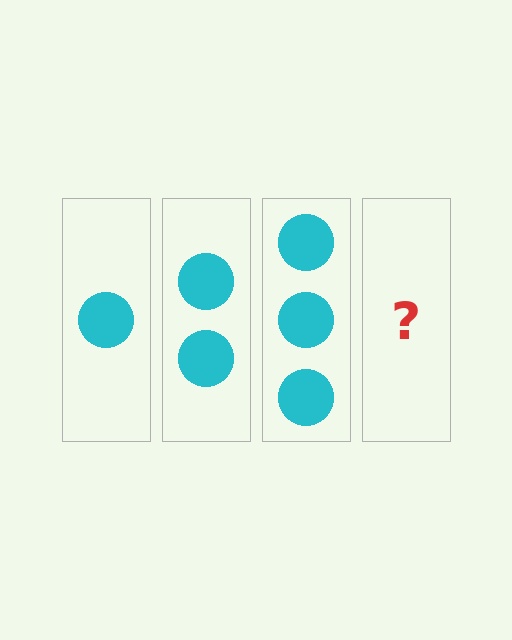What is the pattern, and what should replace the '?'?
The pattern is that each step adds one more circle. The '?' should be 4 circles.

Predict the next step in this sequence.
The next step is 4 circles.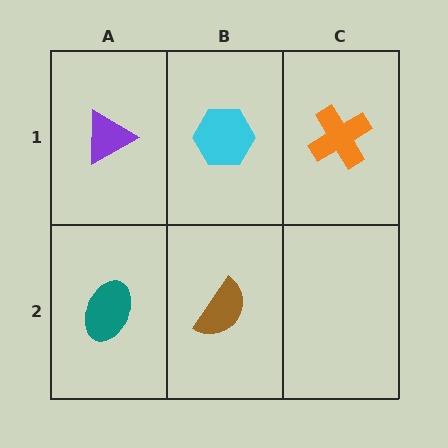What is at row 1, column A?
A purple triangle.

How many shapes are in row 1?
3 shapes.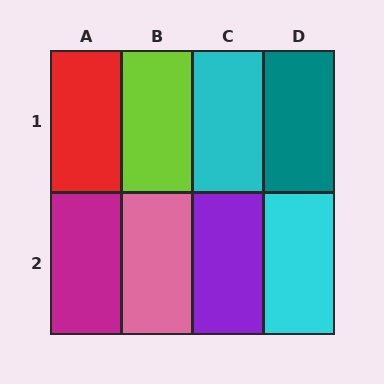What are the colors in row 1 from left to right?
Red, lime, cyan, teal.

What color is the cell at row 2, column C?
Purple.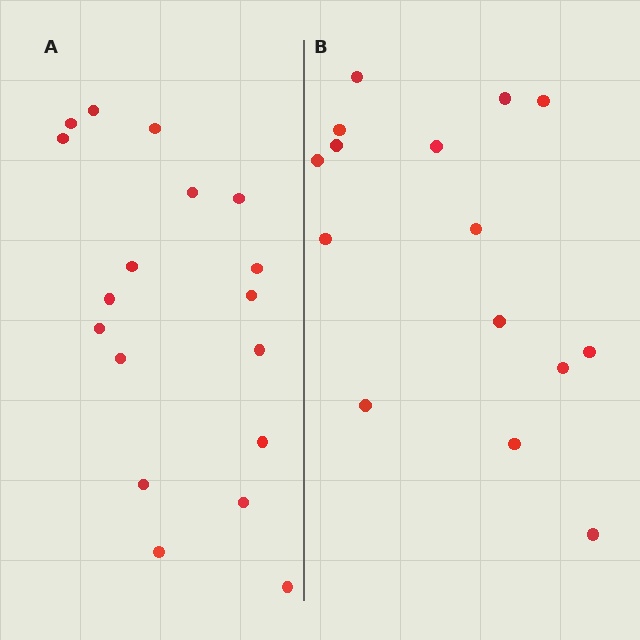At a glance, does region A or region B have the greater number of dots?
Region A (the left region) has more dots.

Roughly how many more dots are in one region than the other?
Region A has just a few more — roughly 2 or 3 more dots than region B.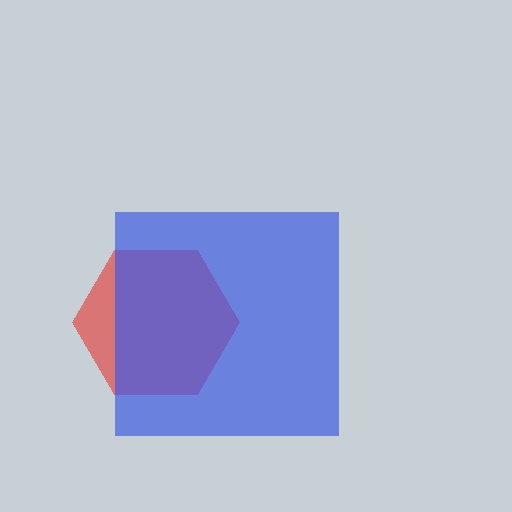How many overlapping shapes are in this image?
There are 2 overlapping shapes in the image.